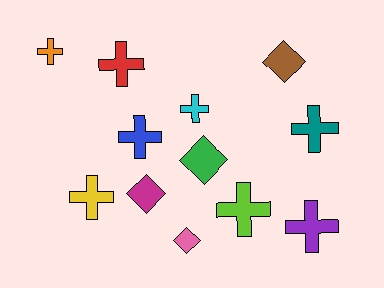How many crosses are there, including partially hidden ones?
There are 8 crosses.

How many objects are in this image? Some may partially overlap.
There are 12 objects.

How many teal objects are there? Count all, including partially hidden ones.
There is 1 teal object.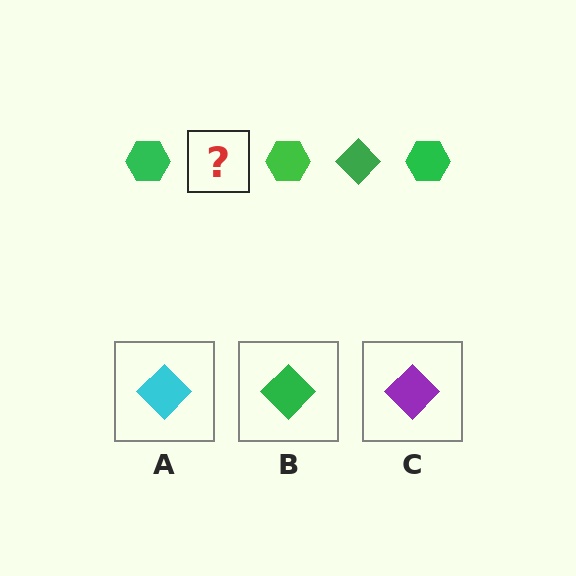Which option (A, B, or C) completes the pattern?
B.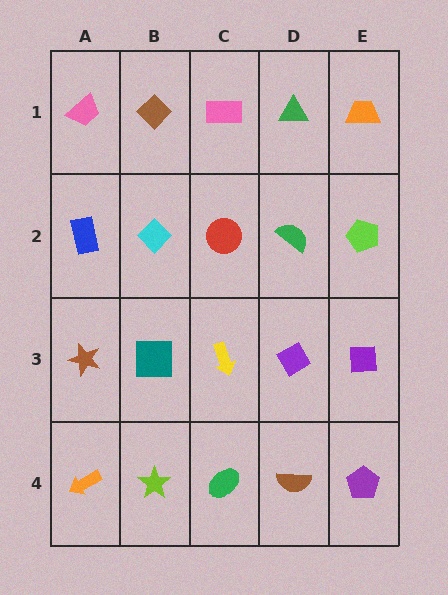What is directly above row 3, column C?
A red circle.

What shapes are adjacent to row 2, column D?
A green triangle (row 1, column D), a purple diamond (row 3, column D), a red circle (row 2, column C), a lime pentagon (row 2, column E).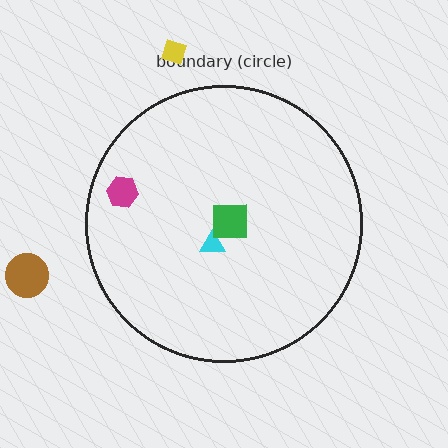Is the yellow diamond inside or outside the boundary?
Outside.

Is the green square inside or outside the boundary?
Inside.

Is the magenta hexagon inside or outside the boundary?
Inside.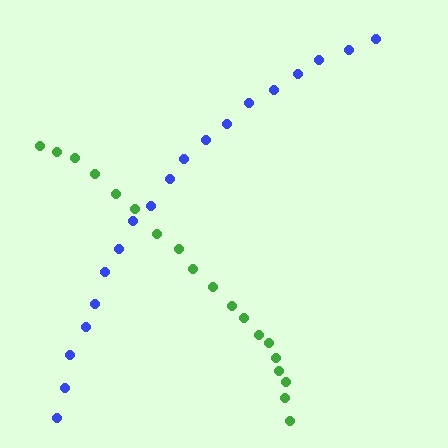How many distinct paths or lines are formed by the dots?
There are 2 distinct paths.